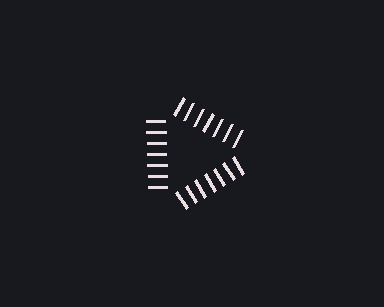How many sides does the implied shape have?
3 sides — the line-ends trace a triangle.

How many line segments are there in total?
21 — 7 along each of the 3 edges.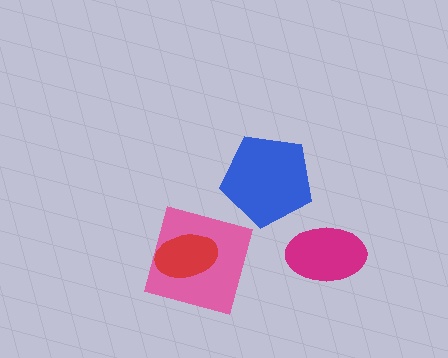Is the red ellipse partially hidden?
No, no other shape covers it.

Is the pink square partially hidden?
Yes, it is partially covered by another shape.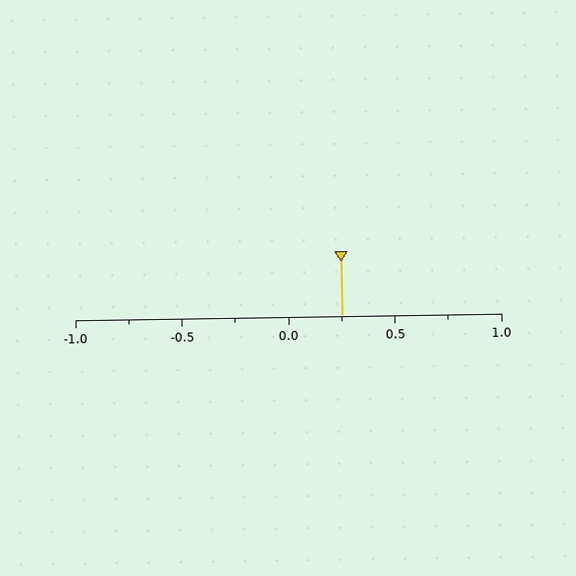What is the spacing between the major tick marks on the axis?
The major ticks are spaced 0.5 apart.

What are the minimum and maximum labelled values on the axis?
The axis runs from -1.0 to 1.0.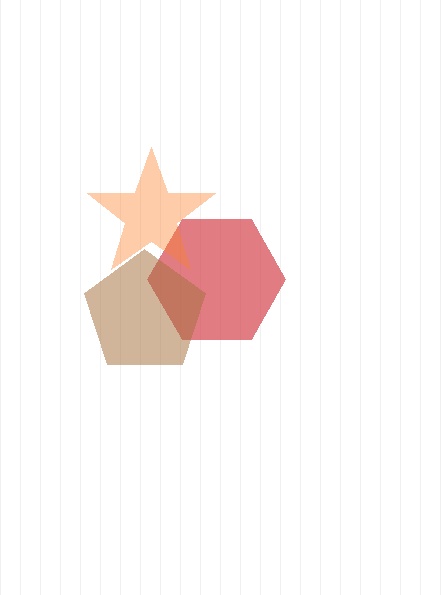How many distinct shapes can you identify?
There are 3 distinct shapes: a red hexagon, a brown pentagon, an orange star.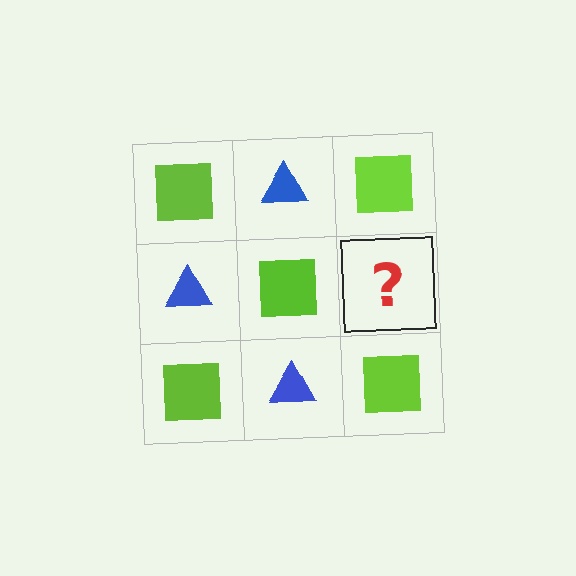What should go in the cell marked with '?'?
The missing cell should contain a blue triangle.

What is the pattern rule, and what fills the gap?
The rule is that it alternates lime square and blue triangle in a checkerboard pattern. The gap should be filled with a blue triangle.